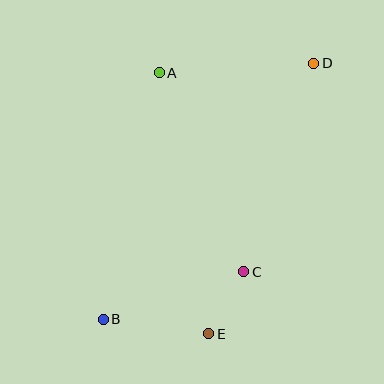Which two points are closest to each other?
Points C and E are closest to each other.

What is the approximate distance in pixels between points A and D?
The distance between A and D is approximately 155 pixels.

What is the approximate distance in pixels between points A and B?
The distance between A and B is approximately 253 pixels.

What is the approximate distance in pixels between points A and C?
The distance between A and C is approximately 216 pixels.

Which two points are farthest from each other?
Points B and D are farthest from each other.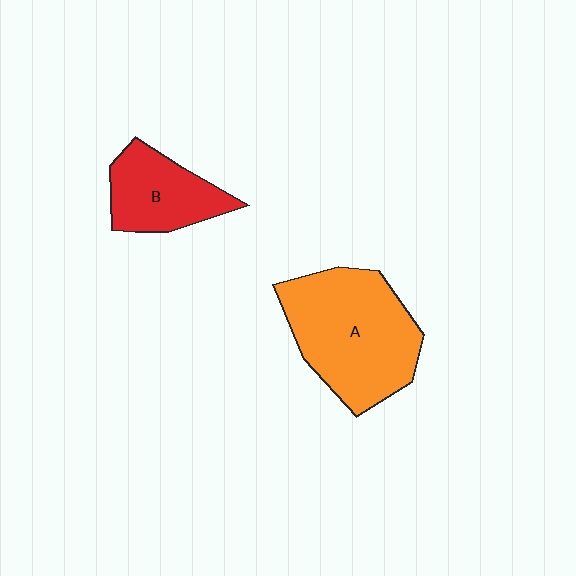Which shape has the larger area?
Shape A (orange).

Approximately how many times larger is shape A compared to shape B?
Approximately 1.9 times.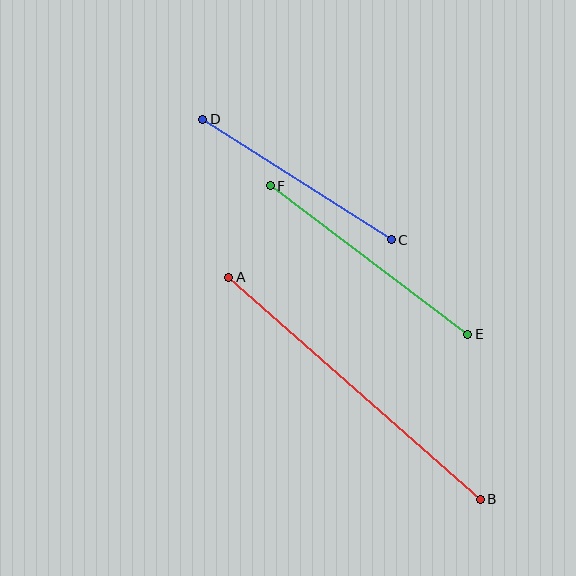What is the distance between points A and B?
The distance is approximately 335 pixels.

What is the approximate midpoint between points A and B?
The midpoint is at approximately (354, 388) pixels.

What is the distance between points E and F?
The distance is approximately 247 pixels.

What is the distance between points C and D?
The distance is approximately 224 pixels.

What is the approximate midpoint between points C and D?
The midpoint is at approximately (297, 180) pixels.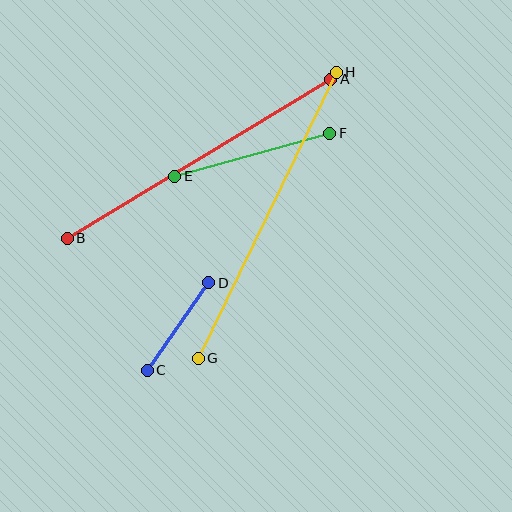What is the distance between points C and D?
The distance is approximately 107 pixels.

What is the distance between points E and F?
The distance is approximately 161 pixels.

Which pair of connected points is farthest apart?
Points G and H are farthest apart.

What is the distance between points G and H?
The distance is approximately 318 pixels.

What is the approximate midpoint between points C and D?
The midpoint is at approximately (178, 327) pixels.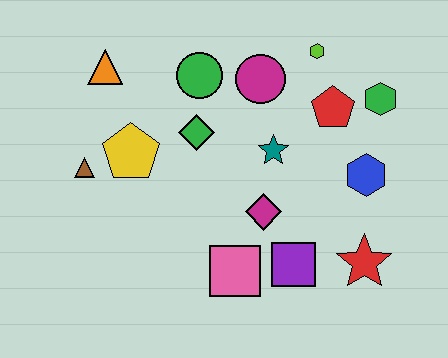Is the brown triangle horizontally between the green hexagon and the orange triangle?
No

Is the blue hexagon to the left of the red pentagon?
No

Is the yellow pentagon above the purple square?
Yes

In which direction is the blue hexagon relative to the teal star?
The blue hexagon is to the right of the teal star.